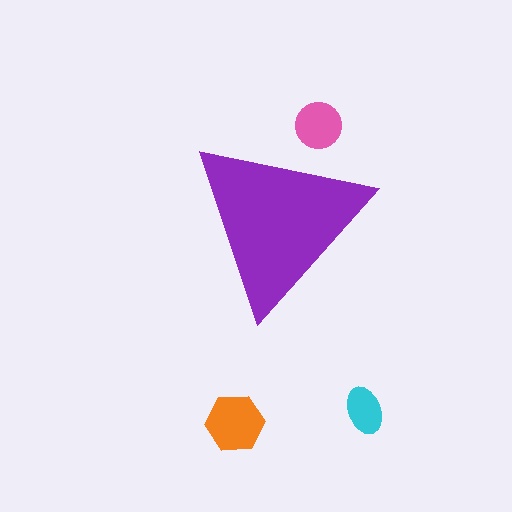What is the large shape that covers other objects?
A purple triangle.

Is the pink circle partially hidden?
Yes, the pink circle is partially hidden behind the purple triangle.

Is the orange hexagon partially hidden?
No, the orange hexagon is fully visible.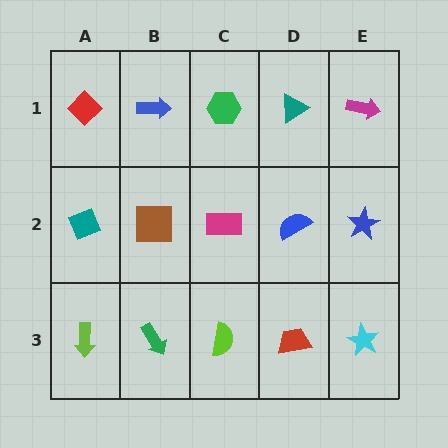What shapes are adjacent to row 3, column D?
A blue semicircle (row 2, column D), a lime semicircle (row 3, column C), a cyan star (row 3, column E).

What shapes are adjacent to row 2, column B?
A blue arrow (row 1, column B), a green arrow (row 3, column B), a teal diamond (row 2, column A), a magenta rectangle (row 2, column C).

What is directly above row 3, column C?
A magenta rectangle.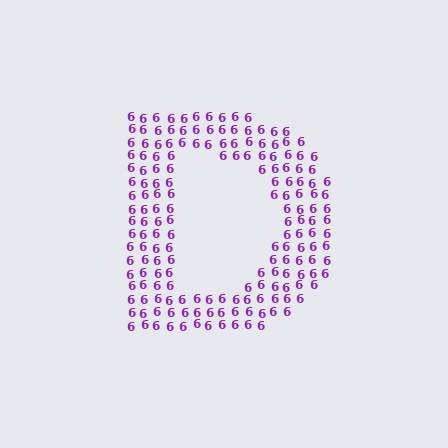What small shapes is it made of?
It is made of small digit 6's.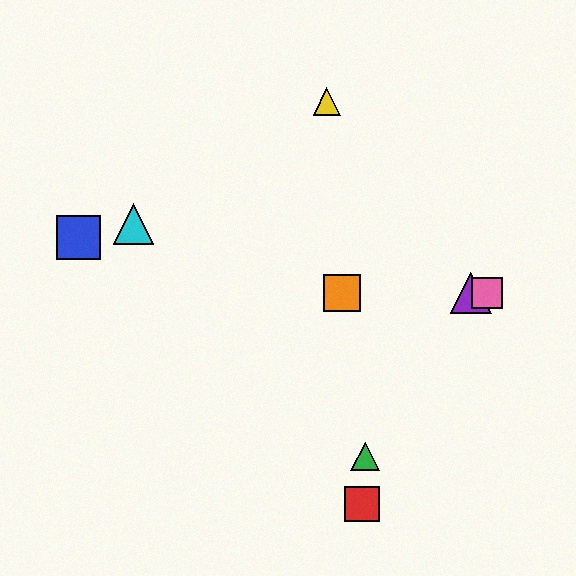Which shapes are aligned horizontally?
The purple triangle, the orange square, the pink square are aligned horizontally.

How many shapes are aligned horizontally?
3 shapes (the purple triangle, the orange square, the pink square) are aligned horizontally.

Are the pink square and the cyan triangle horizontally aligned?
No, the pink square is at y≈293 and the cyan triangle is at y≈224.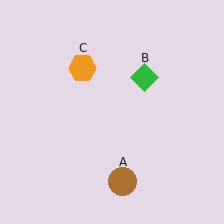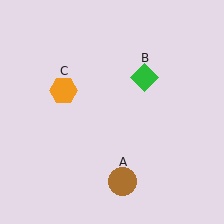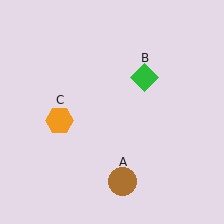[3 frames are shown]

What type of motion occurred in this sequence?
The orange hexagon (object C) rotated counterclockwise around the center of the scene.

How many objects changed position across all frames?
1 object changed position: orange hexagon (object C).